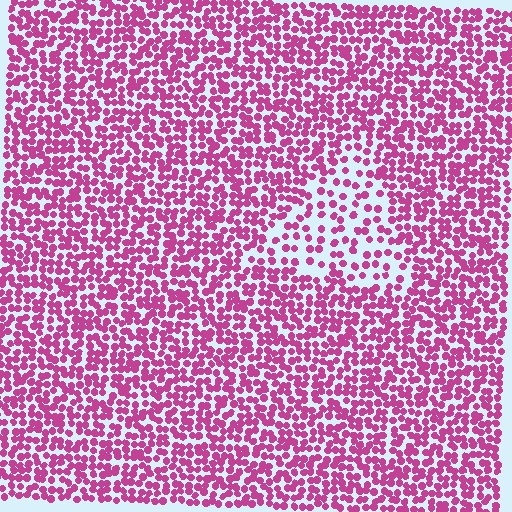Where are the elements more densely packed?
The elements are more densely packed outside the triangle boundary.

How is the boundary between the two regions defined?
The boundary is defined by a change in element density (approximately 2.1x ratio). All elements are the same color, size, and shape.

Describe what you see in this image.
The image contains small magenta elements arranged at two different densities. A triangle-shaped region is visible where the elements are less densely packed than the surrounding area.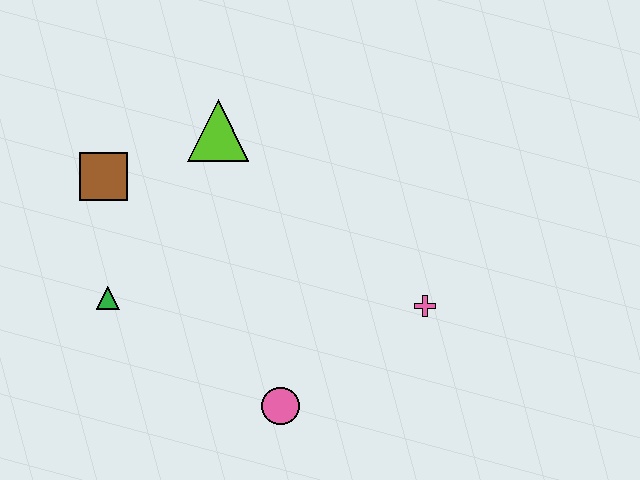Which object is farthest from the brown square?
The pink cross is farthest from the brown square.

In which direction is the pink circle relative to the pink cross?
The pink circle is to the left of the pink cross.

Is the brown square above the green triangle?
Yes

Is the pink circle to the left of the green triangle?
No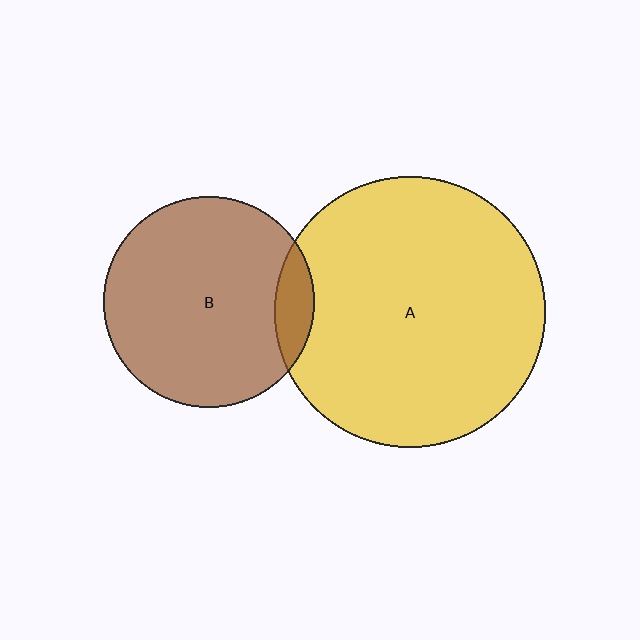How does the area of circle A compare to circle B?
Approximately 1.7 times.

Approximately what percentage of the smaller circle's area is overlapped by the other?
Approximately 10%.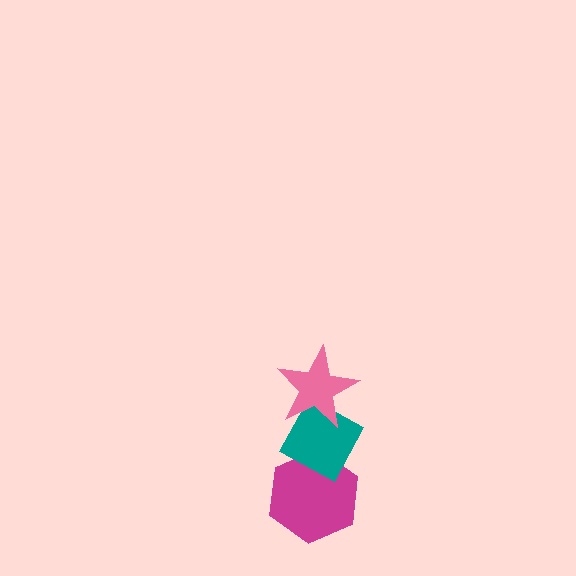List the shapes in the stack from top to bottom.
From top to bottom: the pink star, the teal diamond, the magenta hexagon.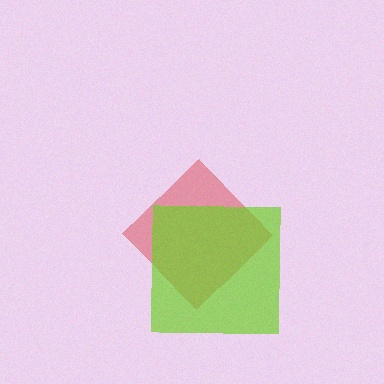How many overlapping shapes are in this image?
There are 2 overlapping shapes in the image.